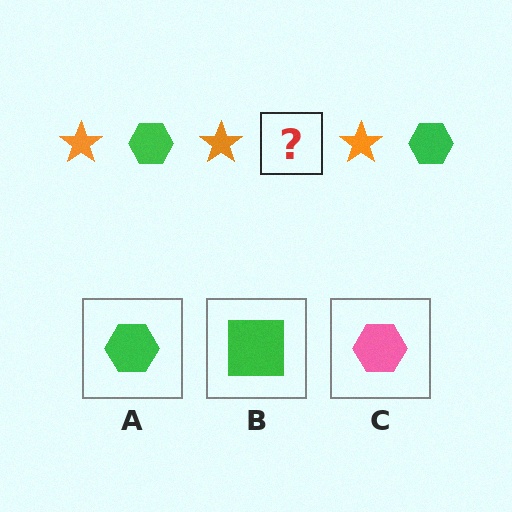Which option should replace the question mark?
Option A.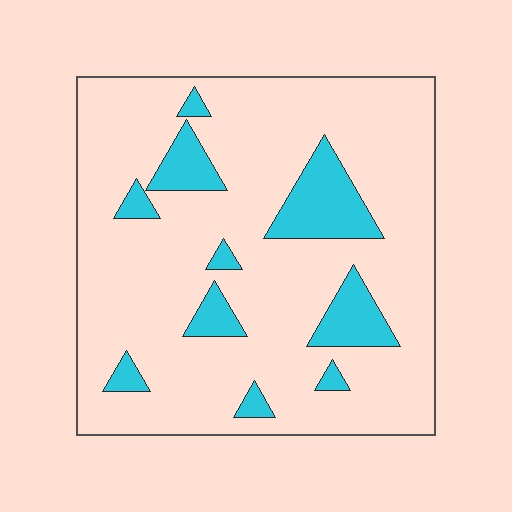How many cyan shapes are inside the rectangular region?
10.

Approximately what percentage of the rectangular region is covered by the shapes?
Approximately 15%.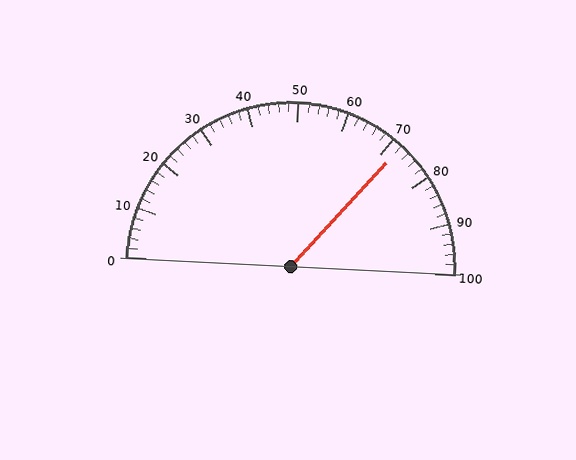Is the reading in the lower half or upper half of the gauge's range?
The reading is in the upper half of the range (0 to 100).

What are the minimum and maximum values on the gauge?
The gauge ranges from 0 to 100.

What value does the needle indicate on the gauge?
The needle indicates approximately 72.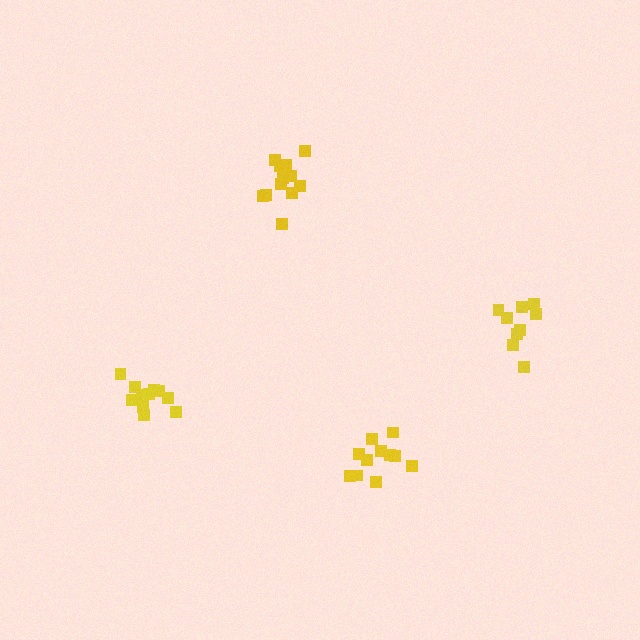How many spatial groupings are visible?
There are 4 spatial groupings.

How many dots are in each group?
Group 1: 13 dots, Group 2: 9 dots, Group 3: 12 dots, Group 4: 11 dots (45 total).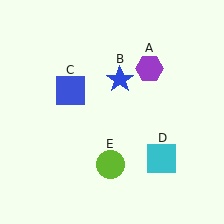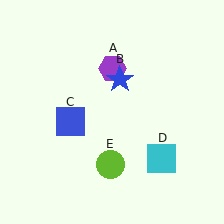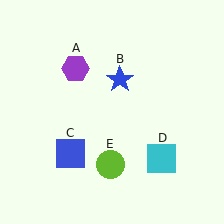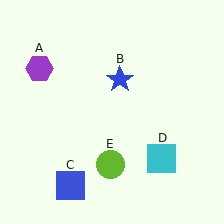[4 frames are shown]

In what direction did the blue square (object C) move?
The blue square (object C) moved down.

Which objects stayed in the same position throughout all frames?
Blue star (object B) and cyan square (object D) and lime circle (object E) remained stationary.